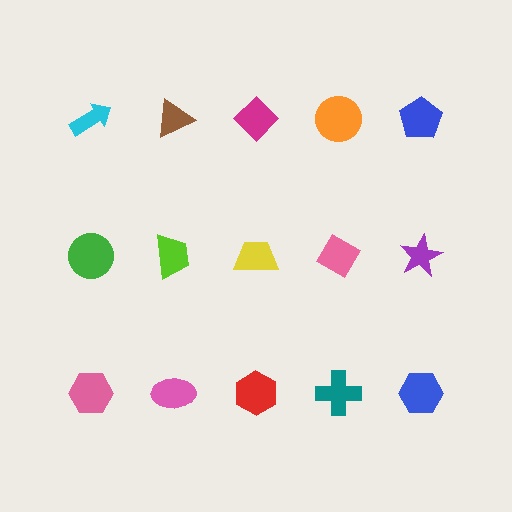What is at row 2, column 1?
A green circle.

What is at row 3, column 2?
A pink ellipse.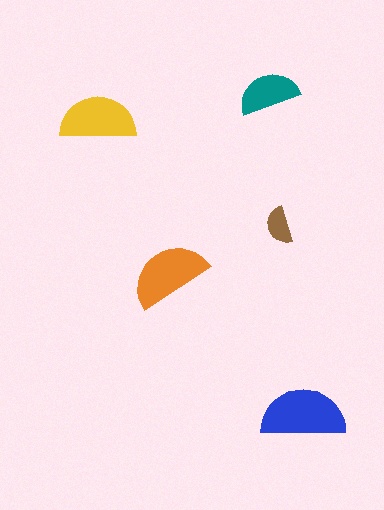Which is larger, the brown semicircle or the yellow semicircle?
The yellow one.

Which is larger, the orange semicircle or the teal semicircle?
The orange one.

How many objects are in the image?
There are 5 objects in the image.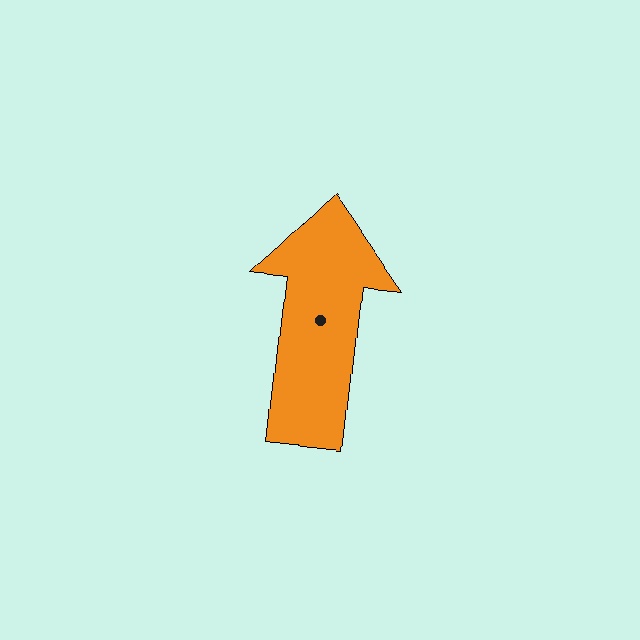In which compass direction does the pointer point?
North.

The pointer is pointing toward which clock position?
Roughly 12 o'clock.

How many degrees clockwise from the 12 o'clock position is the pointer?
Approximately 6 degrees.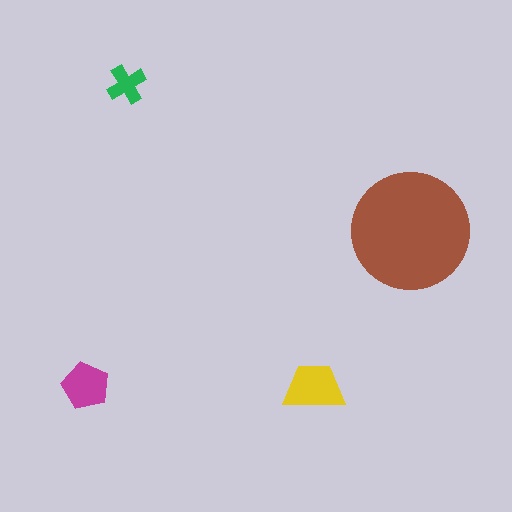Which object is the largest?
The brown circle.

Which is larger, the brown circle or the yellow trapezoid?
The brown circle.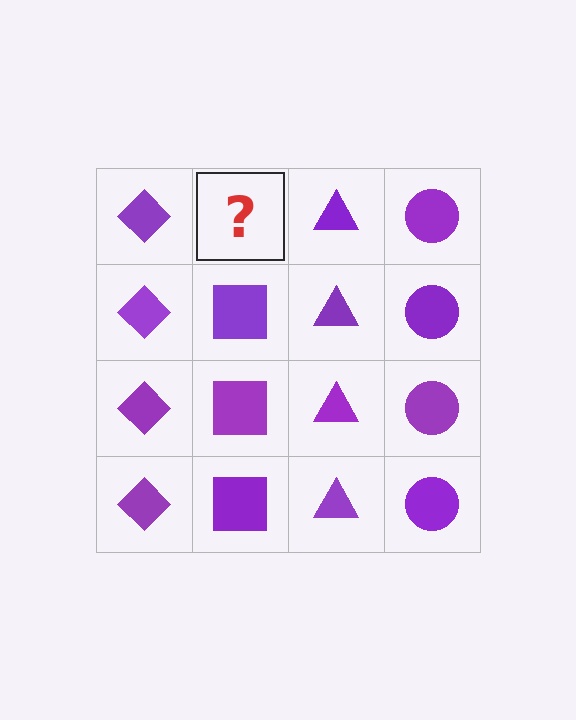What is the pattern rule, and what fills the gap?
The rule is that each column has a consistent shape. The gap should be filled with a purple square.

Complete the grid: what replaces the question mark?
The question mark should be replaced with a purple square.